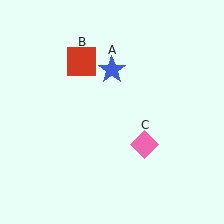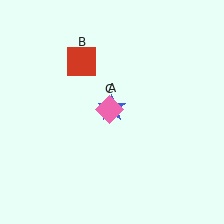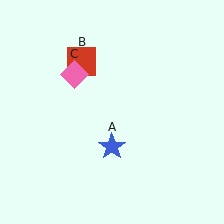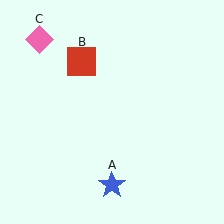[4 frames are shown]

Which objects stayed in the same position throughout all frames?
Red square (object B) remained stationary.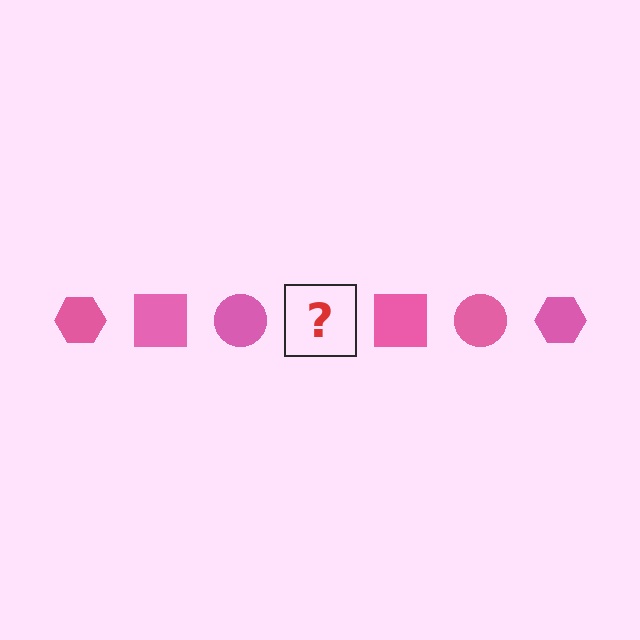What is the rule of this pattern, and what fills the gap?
The rule is that the pattern cycles through hexagon, square, circle shapes in pink. The gap should be filled with a pink hexagon.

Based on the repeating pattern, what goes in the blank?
The blank should be a pink hexagon.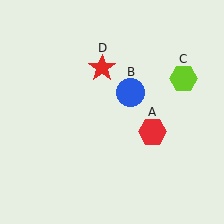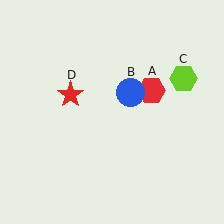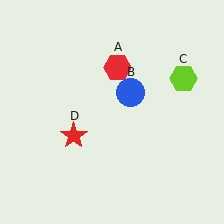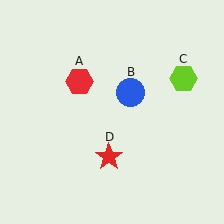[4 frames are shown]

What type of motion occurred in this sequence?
The red hexagon (object A), red star (object D) rotated counterclockwise around the center of the scene.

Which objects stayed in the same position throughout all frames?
Blue circle (object B) and lime hexagon (object C) remained stationary.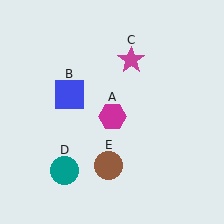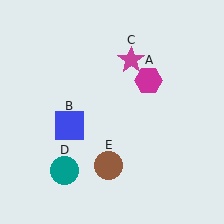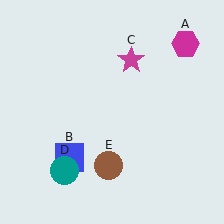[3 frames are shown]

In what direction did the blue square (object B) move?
The blue square (object B) moved down.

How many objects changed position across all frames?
2 objects changed position: magenta hexagon (object A), blue square (object B).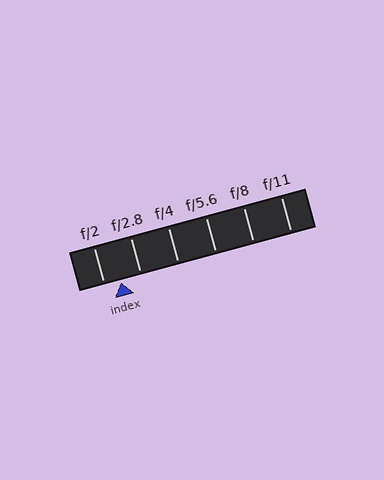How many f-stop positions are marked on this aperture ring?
There are 6 f-stop positions marked.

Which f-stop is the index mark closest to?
The index mark is closest to f/2.